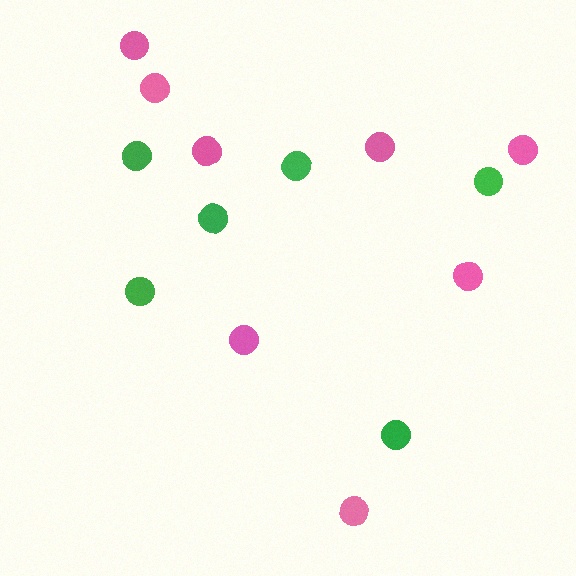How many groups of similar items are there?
There are 2 groups: one group of pink circles (8) and one group of green circles (6).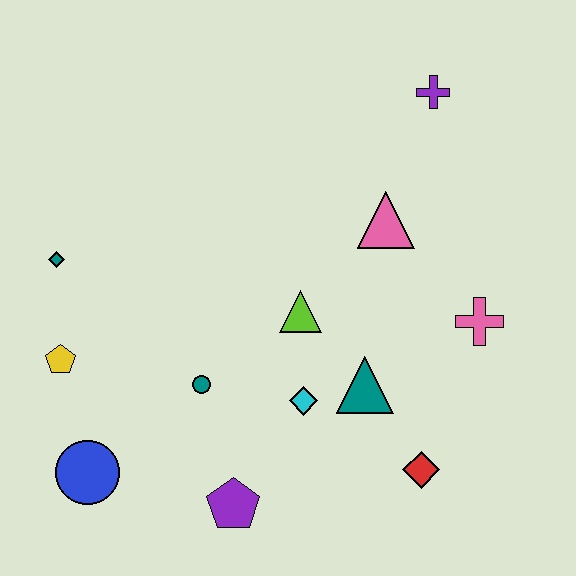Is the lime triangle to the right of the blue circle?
Yes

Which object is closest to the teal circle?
The cyan diamond is closest to the teal circle.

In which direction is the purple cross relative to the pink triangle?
The purple cross is above the pink triangle.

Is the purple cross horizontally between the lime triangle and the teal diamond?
No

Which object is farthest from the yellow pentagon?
The purple cross is farthest from the yellow pentagon.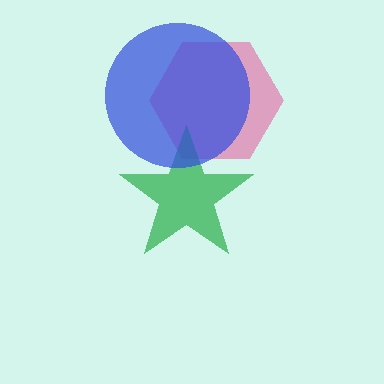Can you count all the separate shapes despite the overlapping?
Yes, there are 3 separate shapes.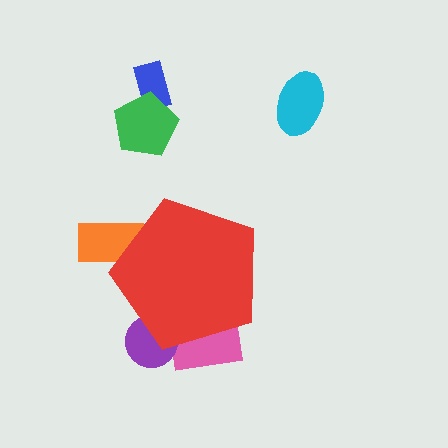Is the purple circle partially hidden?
Yes, the purple circle is partially hidden behind the red pentagon.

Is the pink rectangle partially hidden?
Yes, the pink rectangle is partially hidden behind the red pentagon.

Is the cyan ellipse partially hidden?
No, the cyan ellipse is fully visible.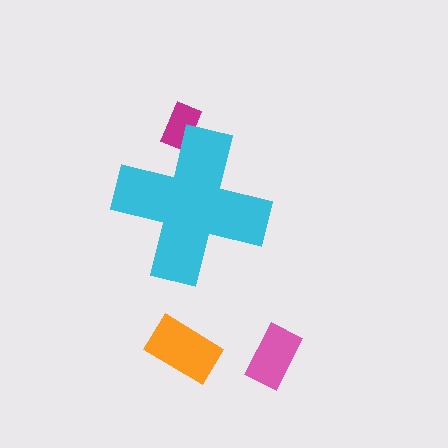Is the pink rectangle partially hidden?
No, the pink rectangle is fully visible.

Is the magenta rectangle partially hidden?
Yes, the magenta rectangle is partially hidden behind the cyan cross.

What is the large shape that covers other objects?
A cyan cross.